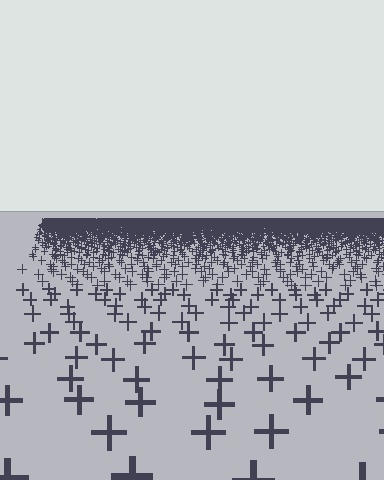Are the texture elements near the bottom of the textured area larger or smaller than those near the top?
Larger. Near the bottom, elements are closer to the viewer and appear at a bigger on-screen size.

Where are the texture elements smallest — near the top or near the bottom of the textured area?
Near the top.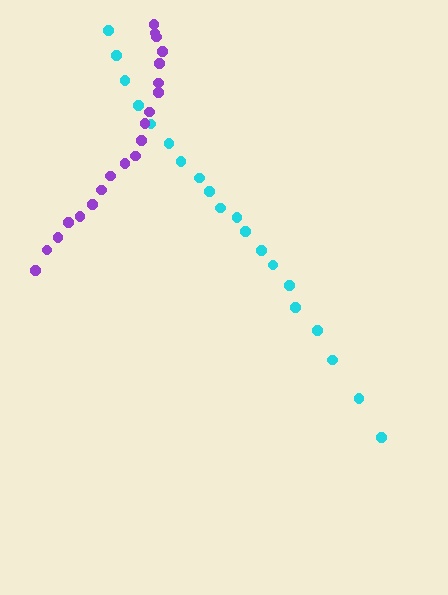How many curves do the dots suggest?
There are 2 distinct paths.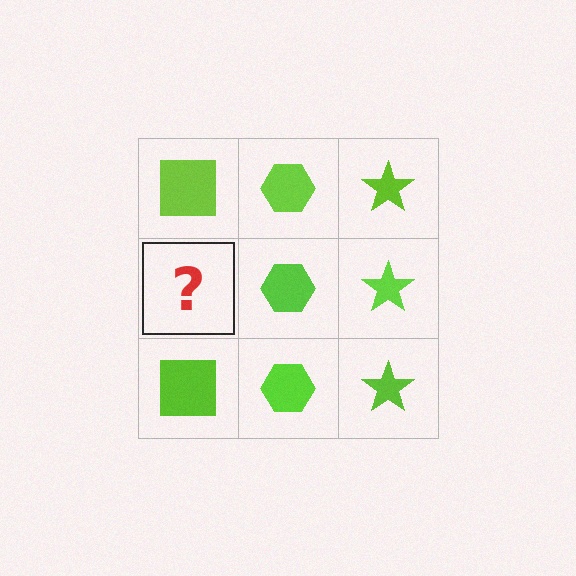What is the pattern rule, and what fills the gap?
The rule is that each column has a consistent shape. The gap should be filled with a lime square.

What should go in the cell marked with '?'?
The missing cell should contain a lime square.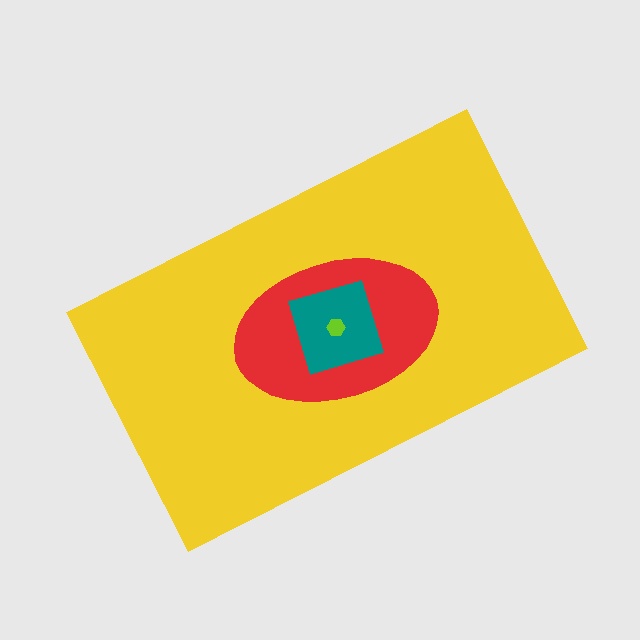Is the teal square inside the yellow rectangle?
Yes.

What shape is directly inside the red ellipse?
The teal square.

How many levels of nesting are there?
4.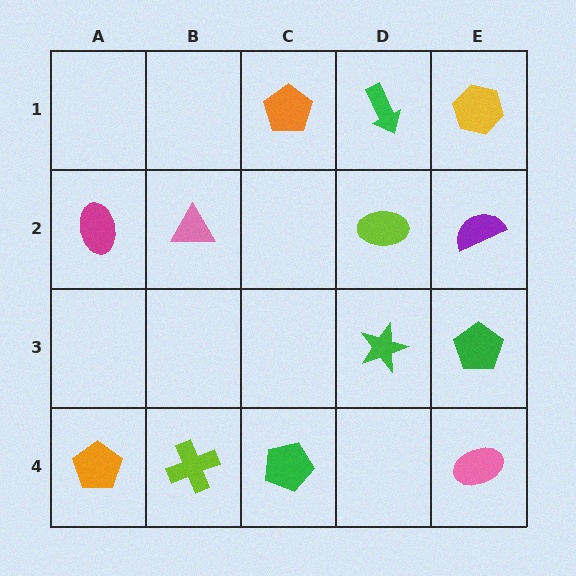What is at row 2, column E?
A purple semicircle.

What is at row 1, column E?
A yellow hexagon.